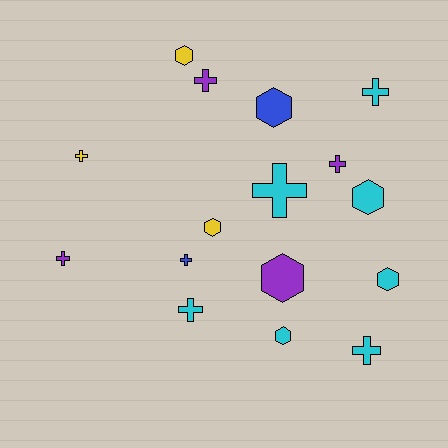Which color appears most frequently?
Cyan, with 7 objects.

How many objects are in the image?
There are 16 objects.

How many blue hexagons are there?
There is 1 blue hexagon.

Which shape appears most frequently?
Cross, with 9 objects.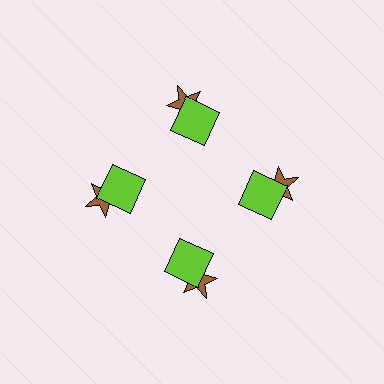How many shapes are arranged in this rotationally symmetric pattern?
There are 8 shapes, arranged in 4 groups of 2.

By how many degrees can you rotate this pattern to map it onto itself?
The pattern maps onto itself every 90 degrees of rotation.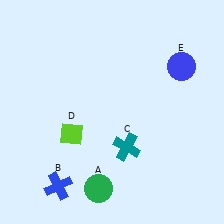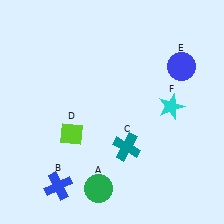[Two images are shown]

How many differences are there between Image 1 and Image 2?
There is 1 difference between the two images.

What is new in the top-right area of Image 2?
A cyan star (F) was added in the top-right area of Image 2.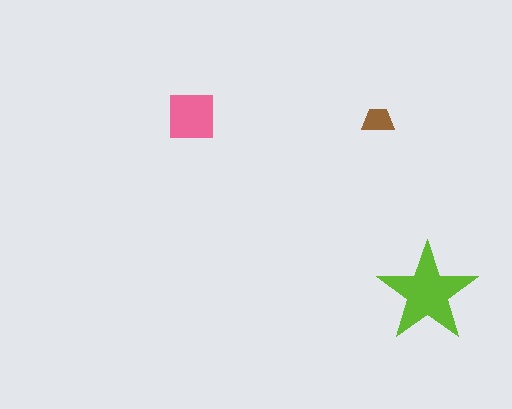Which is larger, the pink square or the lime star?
The lime star.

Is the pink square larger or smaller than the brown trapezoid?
Larger.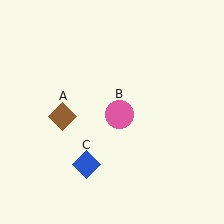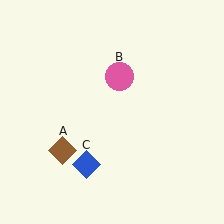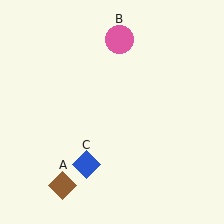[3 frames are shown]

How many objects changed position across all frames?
2 objects changed position: brown diamond (object A), pink circle (object B).